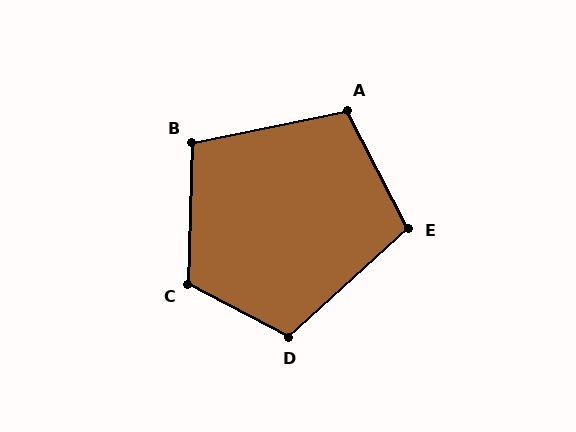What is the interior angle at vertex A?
Approximately 106 degrees (obtuse).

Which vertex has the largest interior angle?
C, at approximately 116 degrees.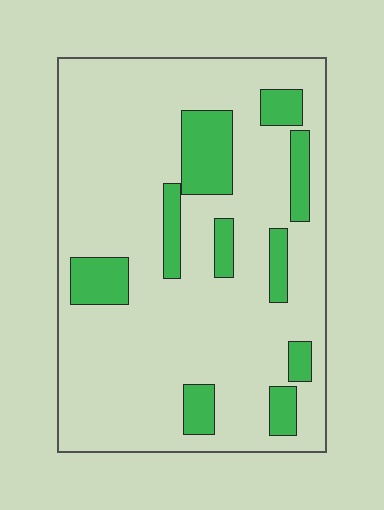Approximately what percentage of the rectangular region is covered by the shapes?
Approximately 20%.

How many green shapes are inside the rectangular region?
10.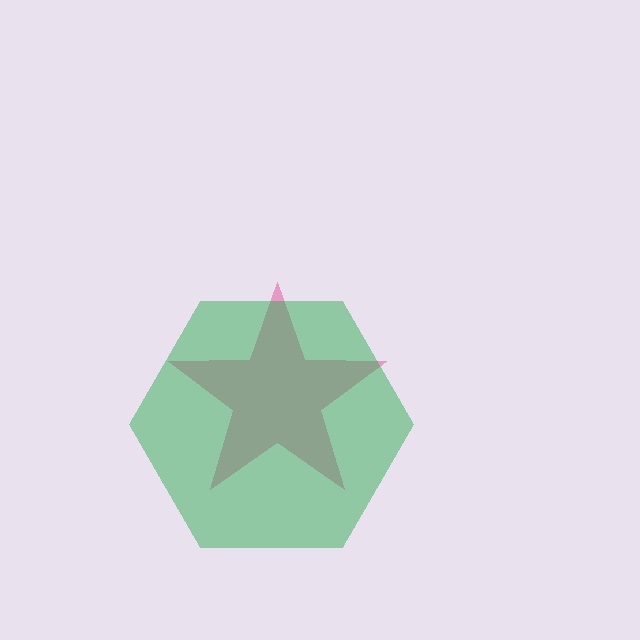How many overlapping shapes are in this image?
There are 2 overlapping shapes in the image.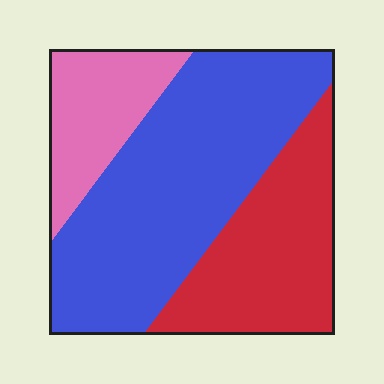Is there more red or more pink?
Red.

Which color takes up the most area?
Blue, at roughly 50%.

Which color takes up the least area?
Pink, at roughly 20%.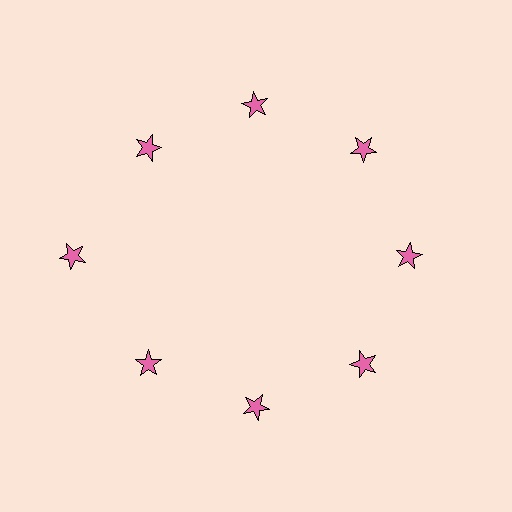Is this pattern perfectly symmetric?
No. The 8 pink stars are arranged in a ring, but one element near the 9 o'clock position is pushed outward from the center, breaking the 8-fold rotational symmetry.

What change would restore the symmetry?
The symmetry would be restored by moving it inward, back onto the ring so that all 8 stars sit at equal angles and equal distance from the center.